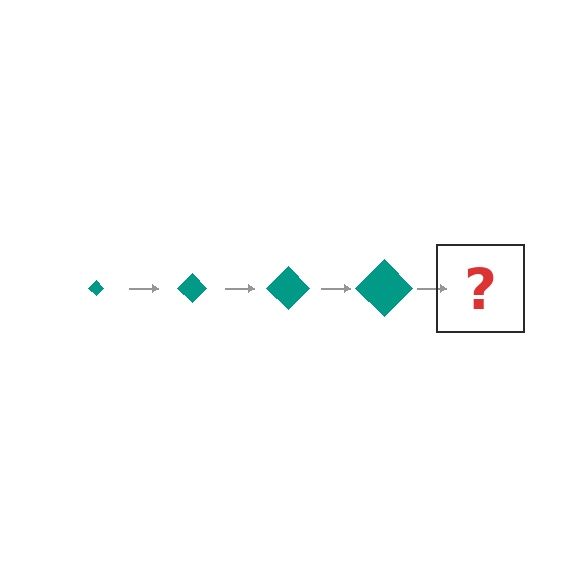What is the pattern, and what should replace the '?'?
The pattern is that the diamond gets progressively larger each step. The '?' should be a teal diamond, larger than the previous one.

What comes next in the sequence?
The next element should be a teal diamond, larger than the previous one.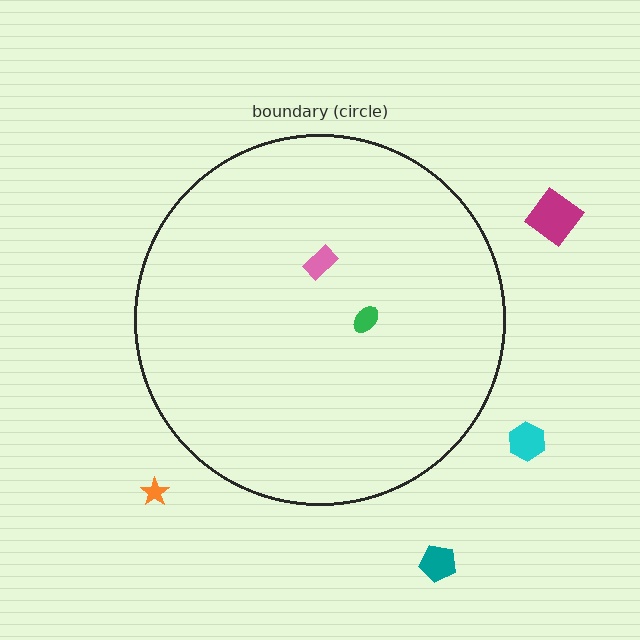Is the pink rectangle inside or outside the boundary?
Inside.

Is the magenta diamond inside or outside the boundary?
Outside.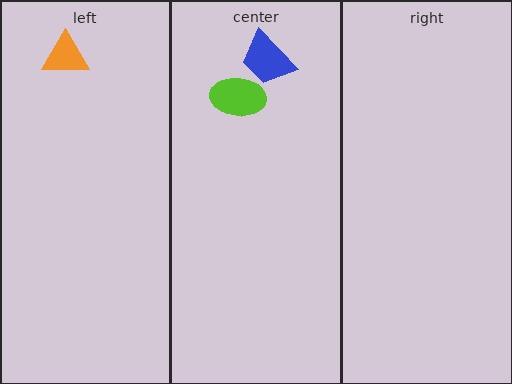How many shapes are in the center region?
2.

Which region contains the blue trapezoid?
The center region.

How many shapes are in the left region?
1.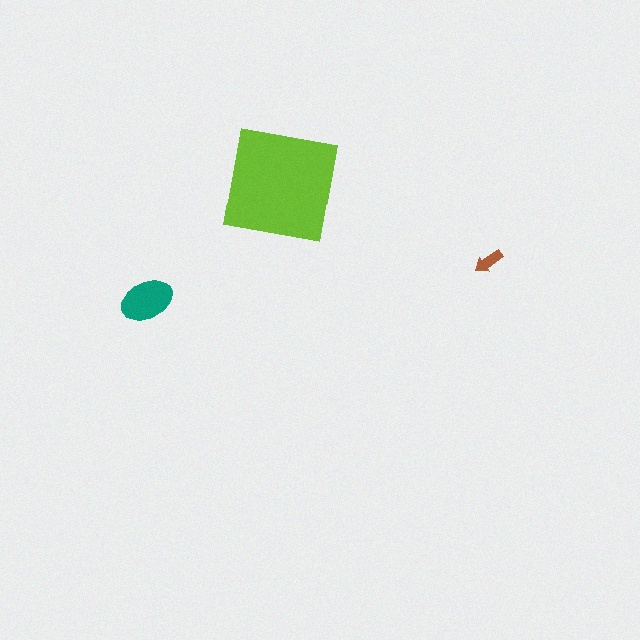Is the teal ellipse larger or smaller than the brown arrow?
Larger.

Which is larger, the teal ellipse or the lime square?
The lime square.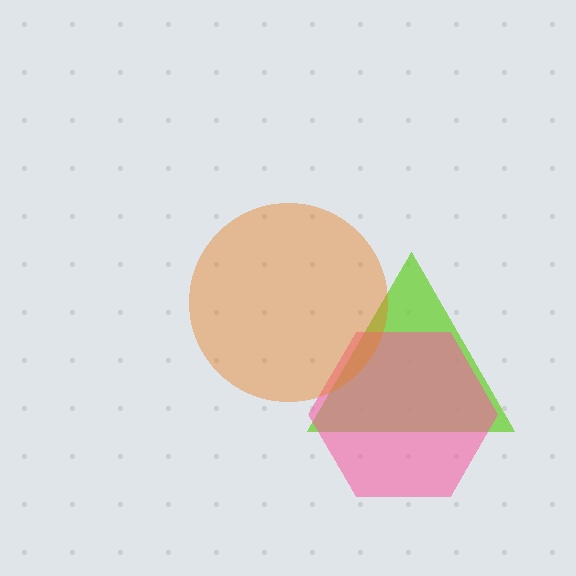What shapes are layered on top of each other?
The layered shapes are: a lime triangle, a pink hexagon, an orange circle.